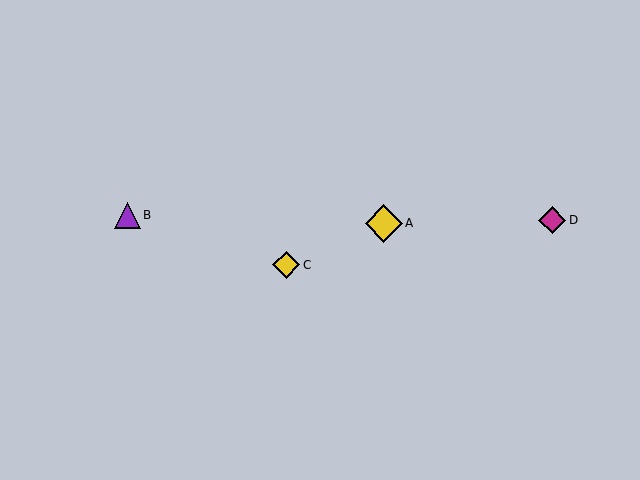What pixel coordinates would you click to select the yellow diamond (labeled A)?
Click at (384, 223) to select the yellow diamond A.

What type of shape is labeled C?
Shape C is a yellow diamond.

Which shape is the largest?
The yellow diamond (labeled A) is the largest.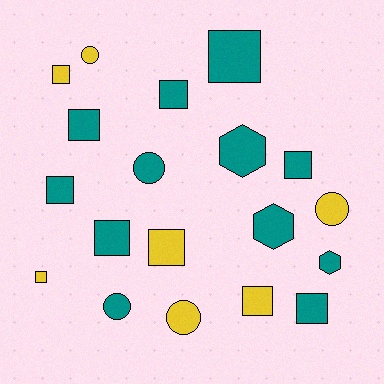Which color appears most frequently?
Teal, with 12 objects.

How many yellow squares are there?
There are 4 yellow squares.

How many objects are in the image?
There are 19 objects.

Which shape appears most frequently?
Square, with 11 objects.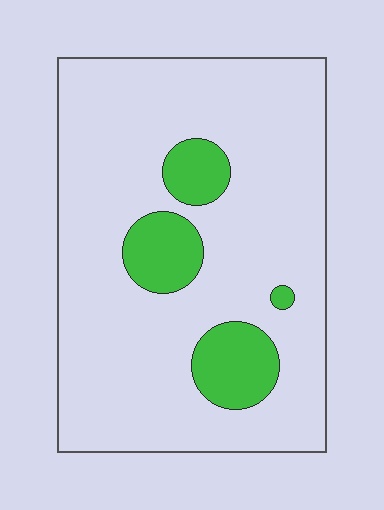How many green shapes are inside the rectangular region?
4.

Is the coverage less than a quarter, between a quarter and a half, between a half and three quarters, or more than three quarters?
Less than a quarter.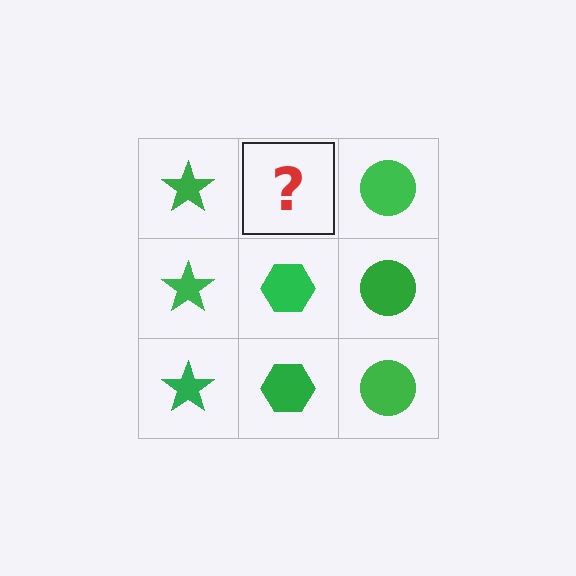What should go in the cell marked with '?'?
The missing cell should contain a green hexagon.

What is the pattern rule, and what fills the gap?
The rule is that each column has a consistent shape. The gap should be filled with a green hexagon.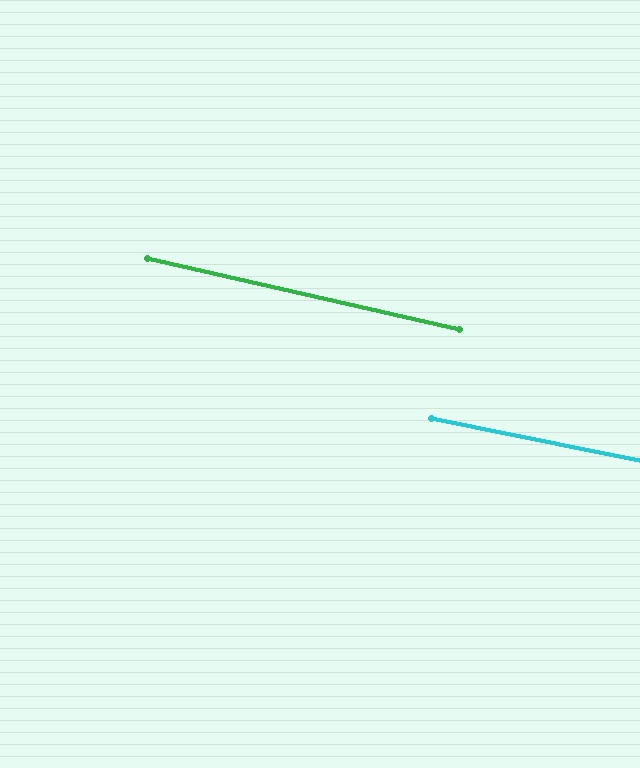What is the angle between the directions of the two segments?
Approximately 1 degree.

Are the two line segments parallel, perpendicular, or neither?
Parallel — their directions differ by only 1.3°.